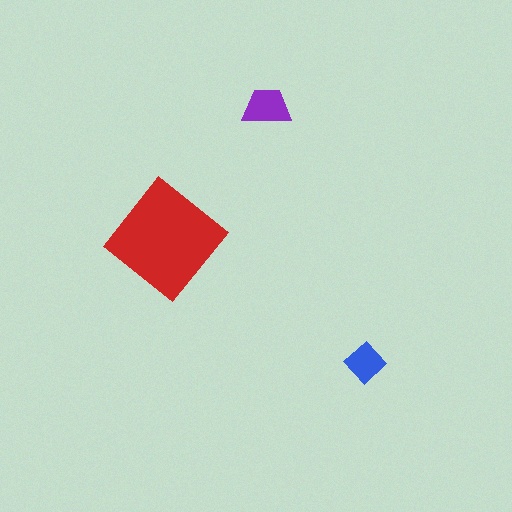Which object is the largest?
The red diamond.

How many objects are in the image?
There are 3 objects in the image.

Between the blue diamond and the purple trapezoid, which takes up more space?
The purple trapezoid.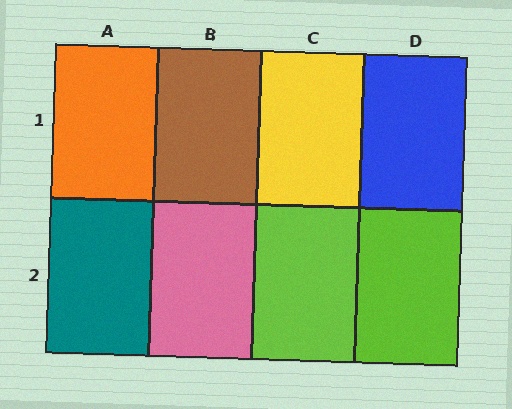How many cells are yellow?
1 cell is yellow.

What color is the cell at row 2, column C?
Lime.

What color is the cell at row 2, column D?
Lime.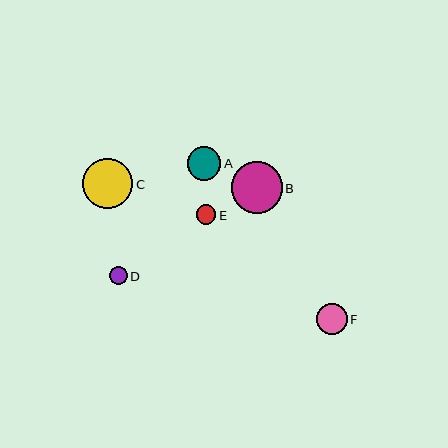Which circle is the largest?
Circle B is the largest with a size of approximately 51 pixels.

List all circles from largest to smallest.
From largest to smallest: B, C, A, F, E, D.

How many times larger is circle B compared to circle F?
Circle B is approximately 1.7 times the size of circle F.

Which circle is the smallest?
Circle D is the smallest with a size of approximately 18 pixels.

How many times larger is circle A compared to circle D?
Circle A is approximately 1.9 times the size of circle D.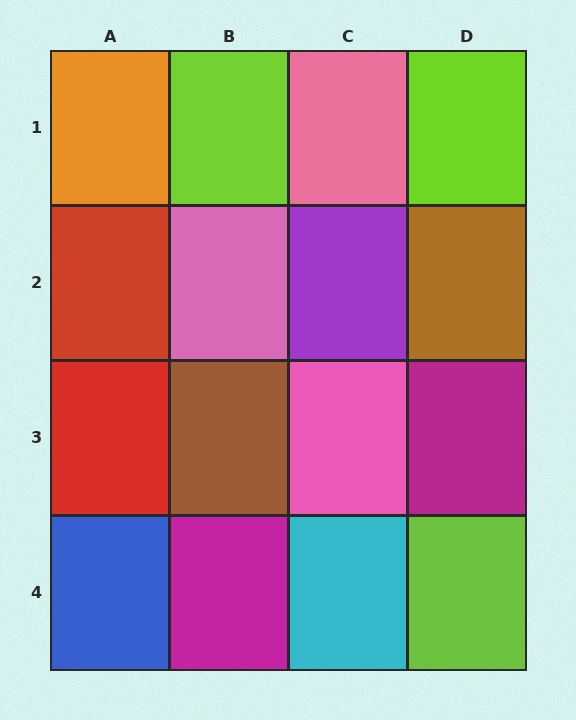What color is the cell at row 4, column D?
Lime.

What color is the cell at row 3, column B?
Brown.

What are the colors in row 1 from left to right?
Orange, lime, pink, lime.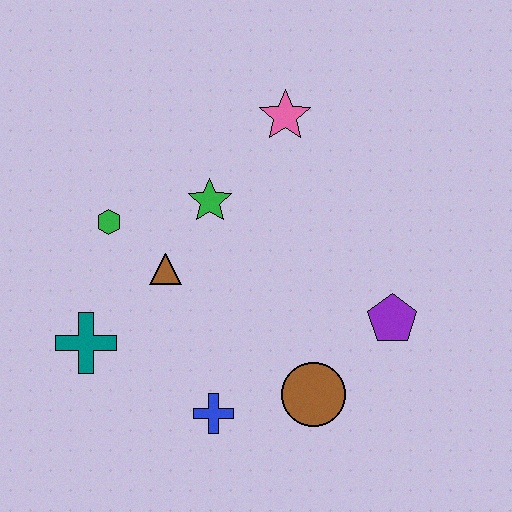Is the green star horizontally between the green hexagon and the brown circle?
Yes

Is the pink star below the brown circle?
No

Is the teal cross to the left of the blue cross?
Yes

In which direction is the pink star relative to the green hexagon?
The pink star is to the right of the green hexagon.